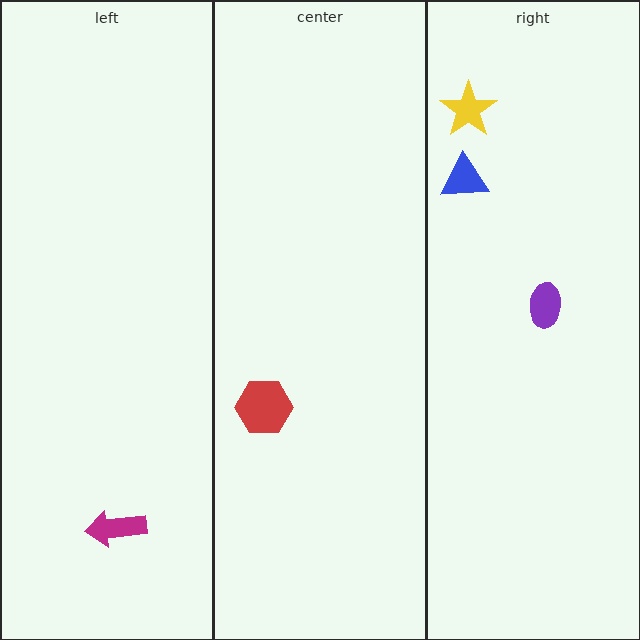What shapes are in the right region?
The purple ellipse, the yellow star, the blue triangle.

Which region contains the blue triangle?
The right region.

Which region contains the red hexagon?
The center region.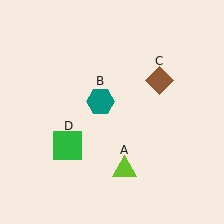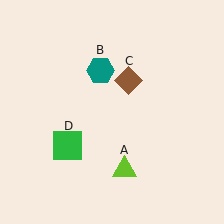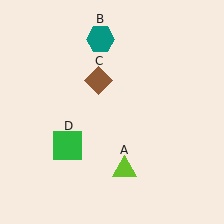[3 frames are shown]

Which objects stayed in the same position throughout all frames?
Lime triangle (object A) and green square (object D) remained stationary.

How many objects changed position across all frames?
2 objects changed position: teal hexagon (object B), brown diamond (object C).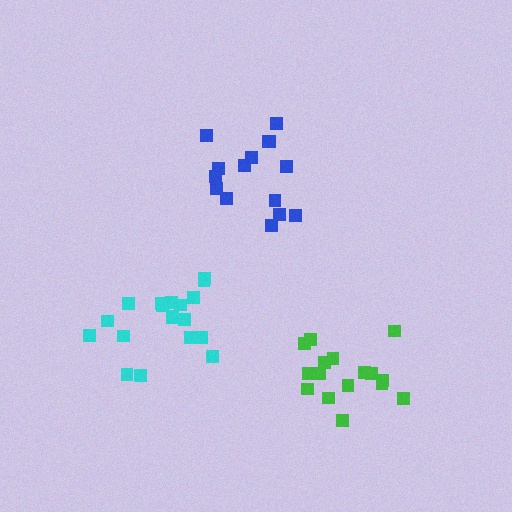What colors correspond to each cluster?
The clusters are colored: green, blue, cyan.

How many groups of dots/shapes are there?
There are 3 groups.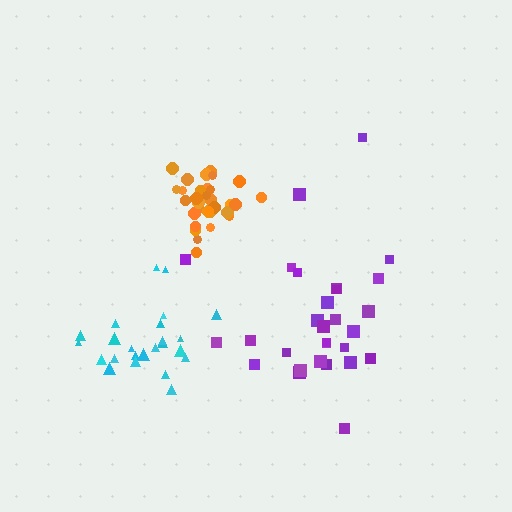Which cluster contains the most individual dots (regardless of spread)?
Orange (34).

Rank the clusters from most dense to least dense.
orange, cyan, purple.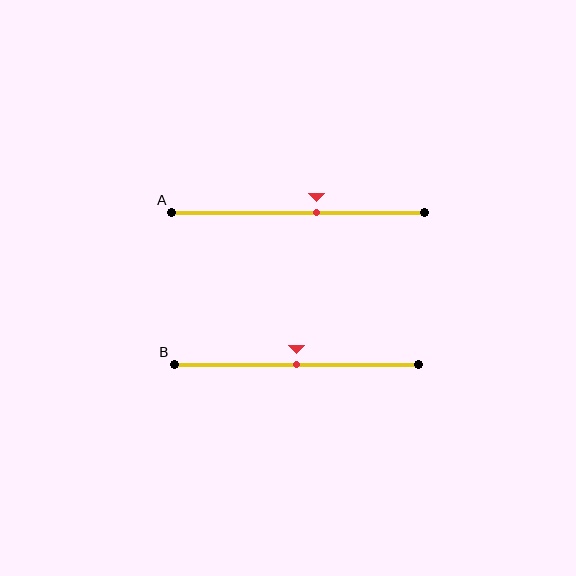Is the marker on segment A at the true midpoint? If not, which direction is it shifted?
No, the marker on segment A is shifted to the right by about 7% of the segment length.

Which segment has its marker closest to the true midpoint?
Segment B has its marker closest to the true midpoint.